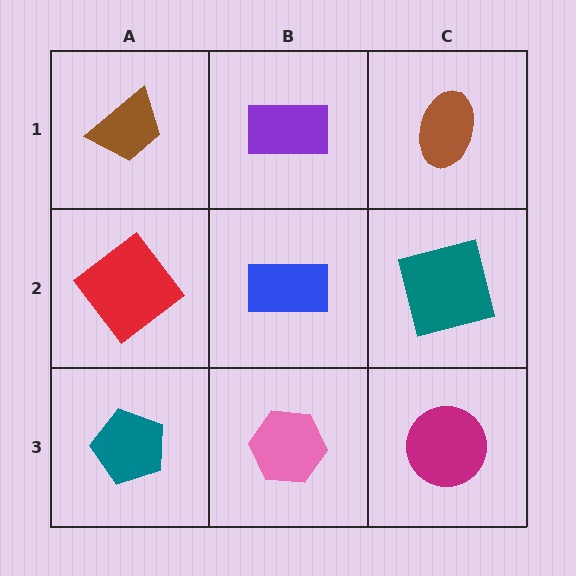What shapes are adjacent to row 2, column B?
A purple rectangle (row 1, column B), a pink hexagon (row 3, column B), a red diamond (row 2, column A), a teal square (row 2, column C).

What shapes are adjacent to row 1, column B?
A blue rectangle (row 2, column B), a brown trapezoid (row 1, column A), a brown ellipse (row 1, column C).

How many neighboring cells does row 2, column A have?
3.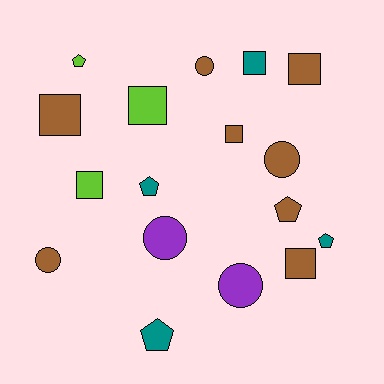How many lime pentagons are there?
There is 1 lime pentagon.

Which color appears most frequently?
Brown, with 8 objects.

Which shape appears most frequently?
Square, with 7 objects.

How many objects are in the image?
There are 17 objects.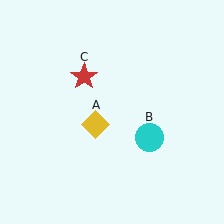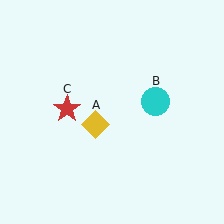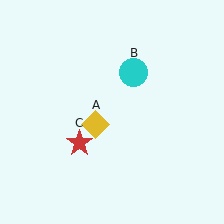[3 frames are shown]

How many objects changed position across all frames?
2 objects changed position: cyan circle (object B), red star (object C).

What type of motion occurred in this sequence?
The cyan circle (object B), red star (object C) rotated counterclockwise around the center of the scene.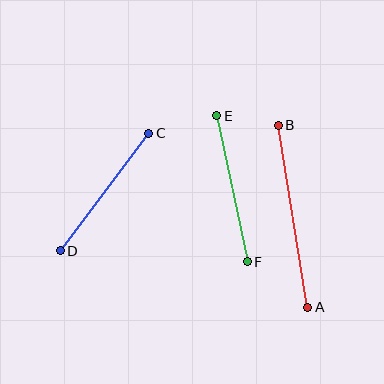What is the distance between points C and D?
The distance is approximately 147 pixels.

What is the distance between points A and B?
The distance is approximately 184 pixels.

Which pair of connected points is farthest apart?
Points A and B are farthest apart.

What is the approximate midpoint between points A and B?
The midpoint is at approximately (293, 216) pixels.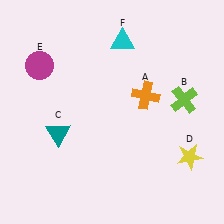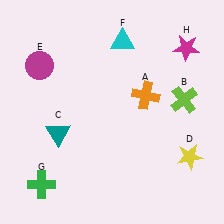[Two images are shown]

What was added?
A green cross (G), a magenta star (H) were added in Image 2.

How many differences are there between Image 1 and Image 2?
There are 2 differences between the two images.